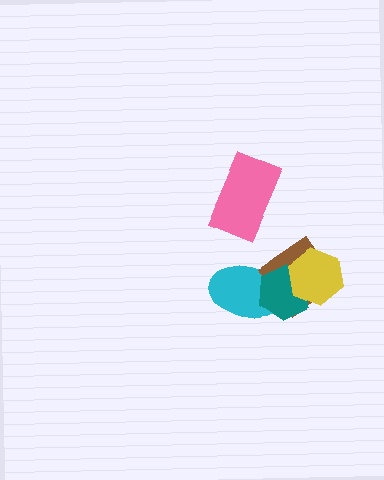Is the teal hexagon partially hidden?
Yes, it is partially covered by another shape.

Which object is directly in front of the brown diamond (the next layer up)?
The teal hexagon is directly in front of the brown diamond.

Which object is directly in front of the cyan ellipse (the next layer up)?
The brown diamond is directly in front of the cyan ellipse.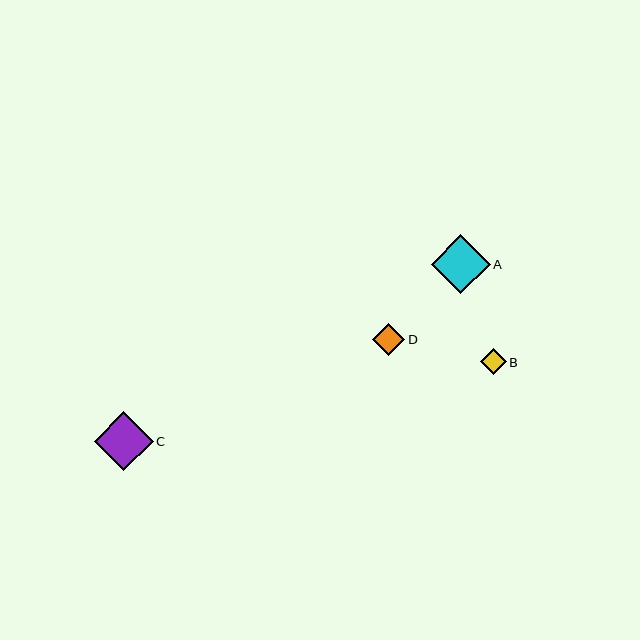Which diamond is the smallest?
Diamond B is the smallest with a size of approximately 26 pixels.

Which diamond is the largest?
Diamond A is the largest with a size of approximately 59 pixels.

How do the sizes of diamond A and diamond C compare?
Diamond A and diamond C are approximately the same size.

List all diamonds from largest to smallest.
From largest to smallest: A, C, D, B.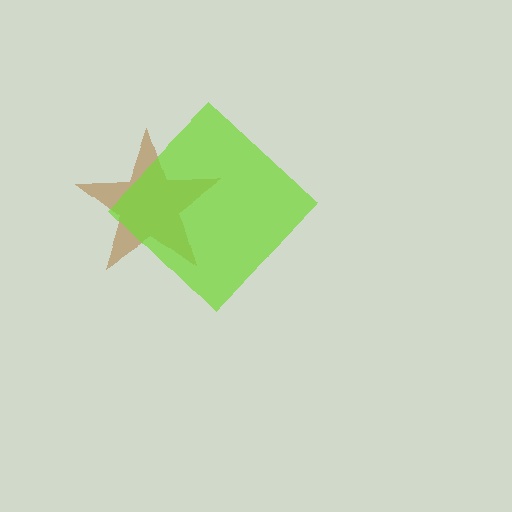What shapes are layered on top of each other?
The layered shapes are: a brown star, a lime diamond.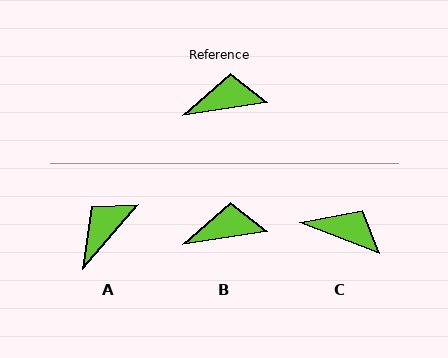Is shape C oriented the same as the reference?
No, it is off by about 30 degrees.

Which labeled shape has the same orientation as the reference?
B.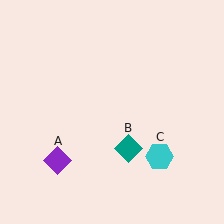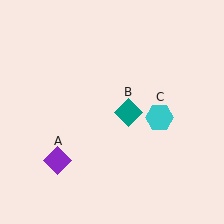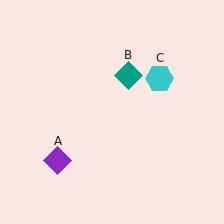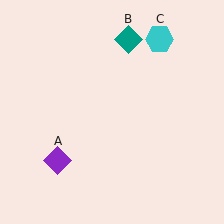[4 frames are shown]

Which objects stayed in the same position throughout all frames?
Purple diamond (object A) remained stationary.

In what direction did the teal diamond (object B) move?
The teal diamond (object B) moved up.